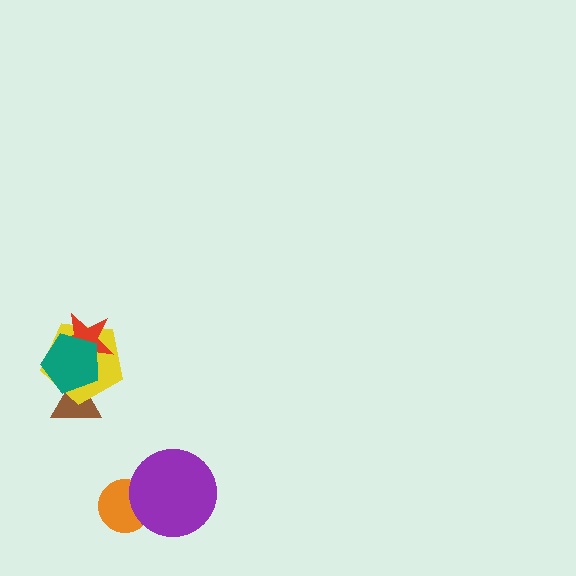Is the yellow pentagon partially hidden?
Yes, it is partially covered by another shape.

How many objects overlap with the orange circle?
1 object overlaps with the orange circle.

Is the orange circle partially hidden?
Yes, it is partially covered by another shape.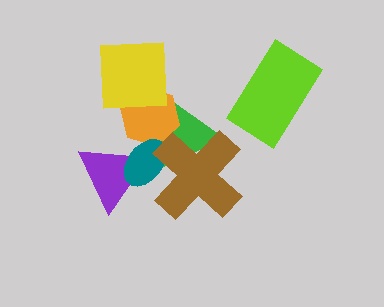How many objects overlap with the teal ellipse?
4 objects overlap with the teal ellipse.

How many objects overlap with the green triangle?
4 objects overlap with the green triangle.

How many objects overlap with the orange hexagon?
3 objects overlap with the orange hexagon.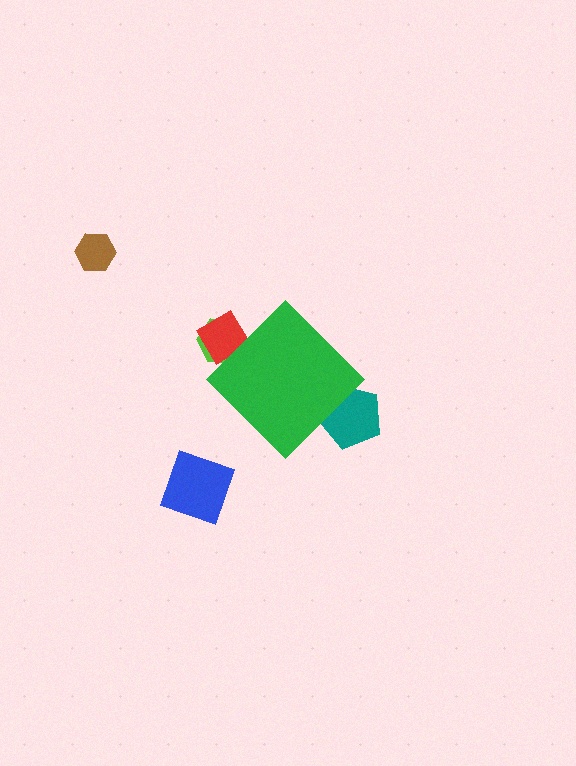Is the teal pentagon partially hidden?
Yes, the teal pentagon is partially hidden behind the green diamond.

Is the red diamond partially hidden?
Yes, the red diamond is partially hidden behind the green diamond.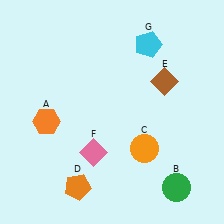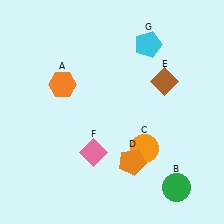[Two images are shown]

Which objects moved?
The objects that moved are: the orange hexagon (A), the orange pentagon (D).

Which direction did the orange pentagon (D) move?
The orange pentagon (D) moved right.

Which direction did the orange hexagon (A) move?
The orange hexagon (A) moved up.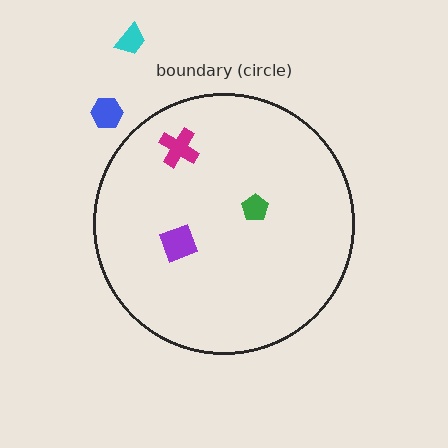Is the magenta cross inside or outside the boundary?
Inside.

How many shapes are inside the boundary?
3 inside, 2 outside.